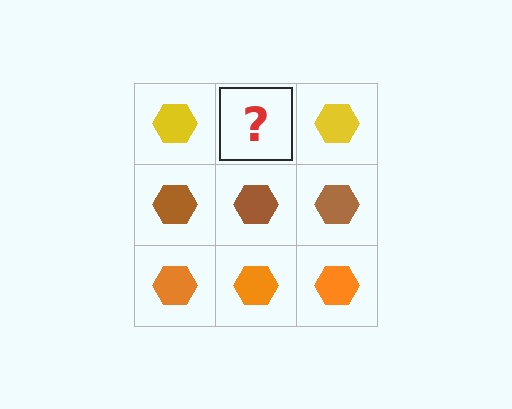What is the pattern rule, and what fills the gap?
The rule is that each row has a consistent color. The gap should be filled with a yellow hexagon.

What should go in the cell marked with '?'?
The missing cell should contain a yellow hexagon.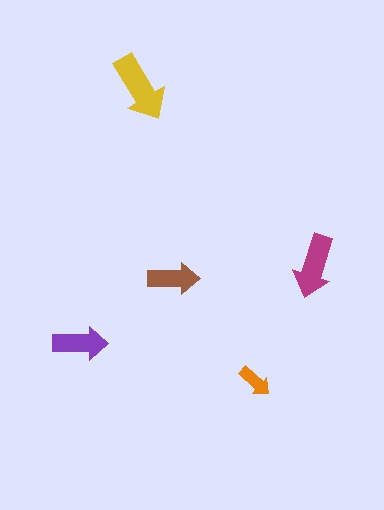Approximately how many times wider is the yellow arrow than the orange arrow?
About 2 times wider.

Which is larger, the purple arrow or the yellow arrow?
The yellow one.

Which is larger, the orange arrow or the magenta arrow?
The magenta one.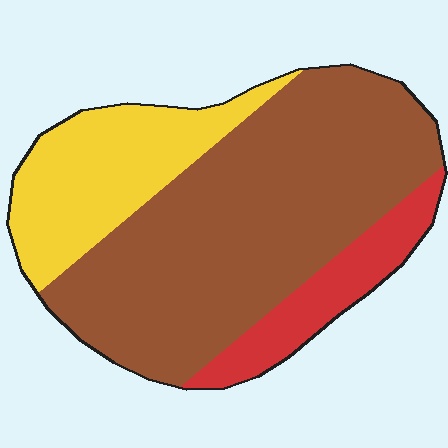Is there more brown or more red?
Brown.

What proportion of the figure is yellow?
Yellow covers about 25% of the figure.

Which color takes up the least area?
Red, at roughly 15%.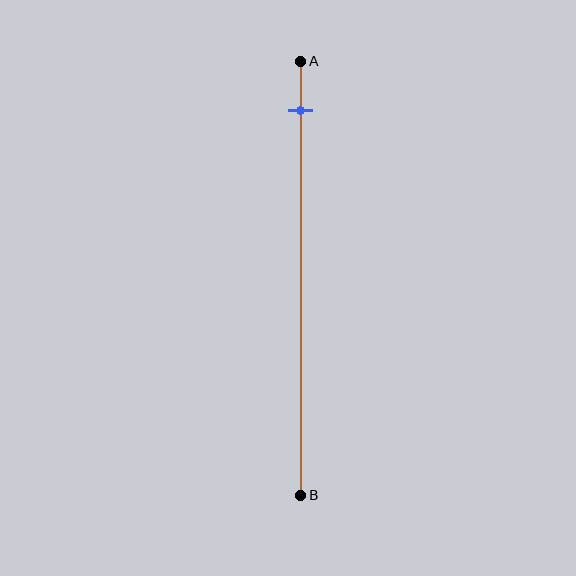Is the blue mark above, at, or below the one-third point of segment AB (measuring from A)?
The blue mark is above the one-third point of segment AB.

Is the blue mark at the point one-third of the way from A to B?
No, the mark is at about 10% from A, not at the 33% one-third point.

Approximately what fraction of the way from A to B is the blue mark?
The blue mark is approximately 10% of the way from A to B.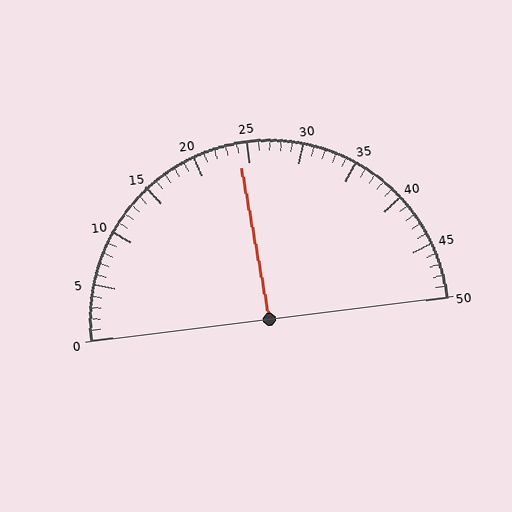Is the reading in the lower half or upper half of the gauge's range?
The reading is in the lower half of the range (0 to 50).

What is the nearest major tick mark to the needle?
The nearest major tick mark is 25.